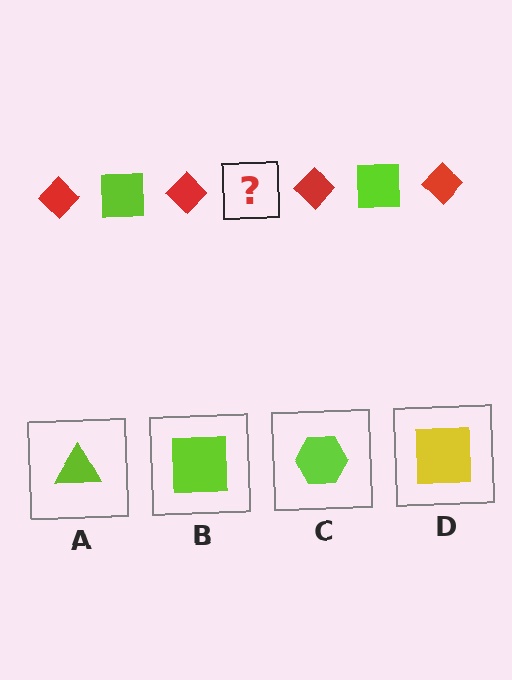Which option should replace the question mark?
Option B.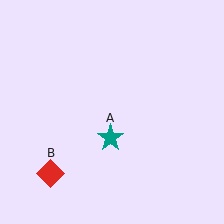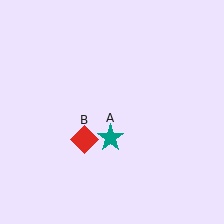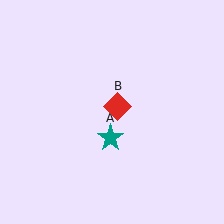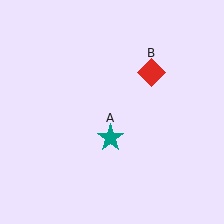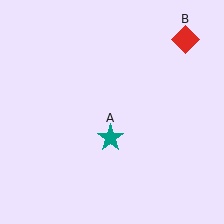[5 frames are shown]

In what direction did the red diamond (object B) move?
The red diamond (object B) moved up and to the right.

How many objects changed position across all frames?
1 object changed position: red diamond (object B).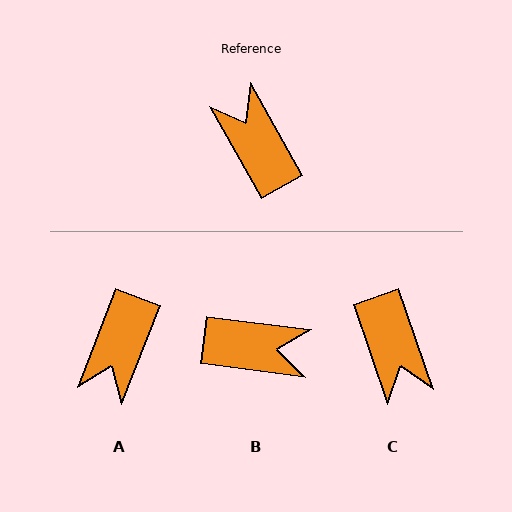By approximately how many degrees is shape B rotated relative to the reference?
Approximately 127 degrees clockwise.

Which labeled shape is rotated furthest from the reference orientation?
C, about 170 degrees away.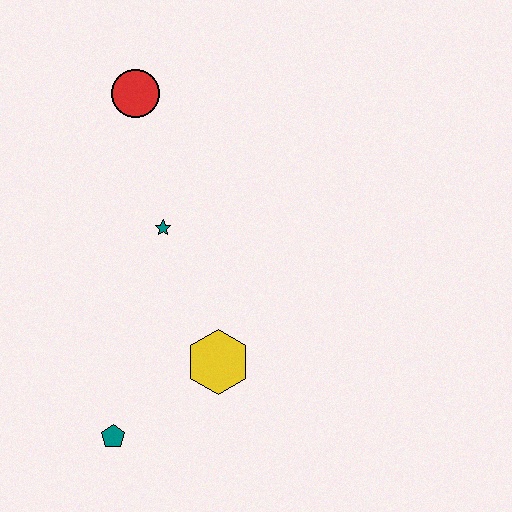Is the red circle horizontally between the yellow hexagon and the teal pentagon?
Yes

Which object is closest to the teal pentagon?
The yellow hexagon is closest to the teal pentagon.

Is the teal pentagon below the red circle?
Yes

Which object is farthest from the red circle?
The teal pentagon is farthest from the red circle.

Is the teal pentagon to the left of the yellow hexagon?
Yes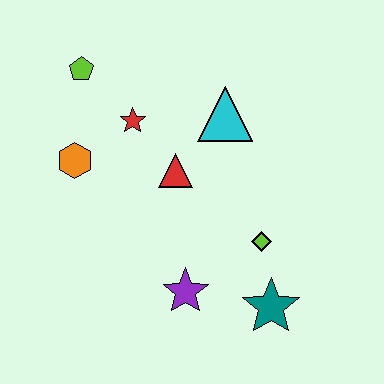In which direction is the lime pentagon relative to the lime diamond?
The lime pentagon is to the left of the lime diamond.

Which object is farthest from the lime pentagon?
The teal star is farthest from the lime pentagon.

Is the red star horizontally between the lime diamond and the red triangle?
No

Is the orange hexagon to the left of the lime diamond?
Yes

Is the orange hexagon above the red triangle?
Yes